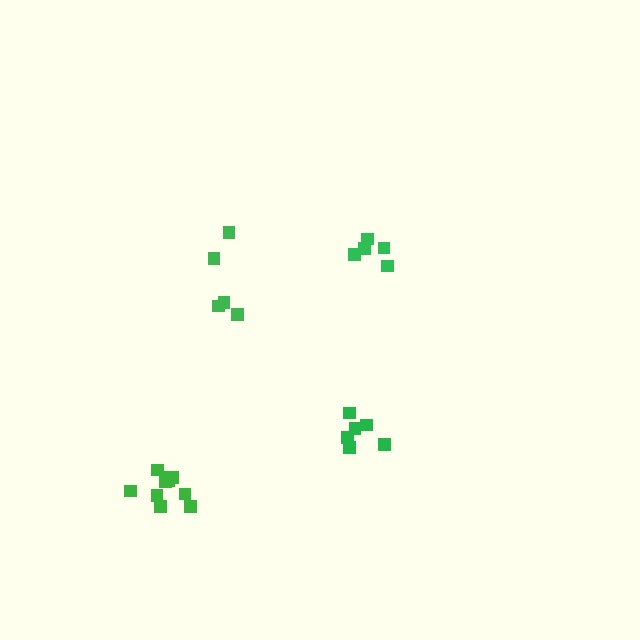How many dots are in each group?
Group 1: 5 dots, Group 2: 10 dots, Group 3: 5 dots, Group 4: 6 dots (26 total).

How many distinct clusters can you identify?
There are 4 distinct clusters.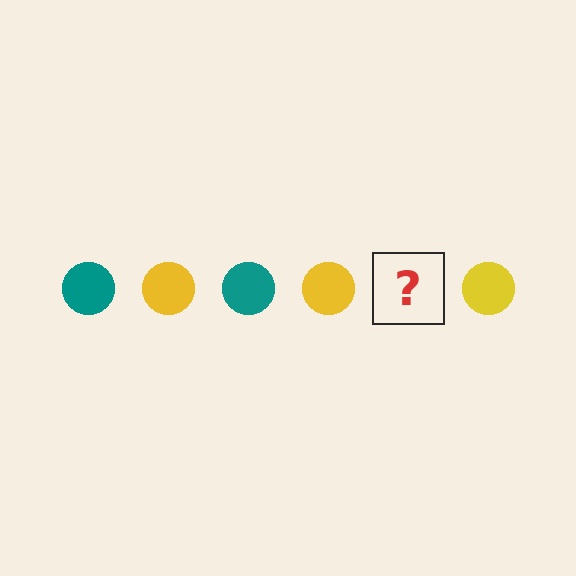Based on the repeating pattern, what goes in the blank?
The blank should be a teal circle.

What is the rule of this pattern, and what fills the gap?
The rule is that the pattern cycles through teal, yellow circles. The gap should be filled with a teal circle.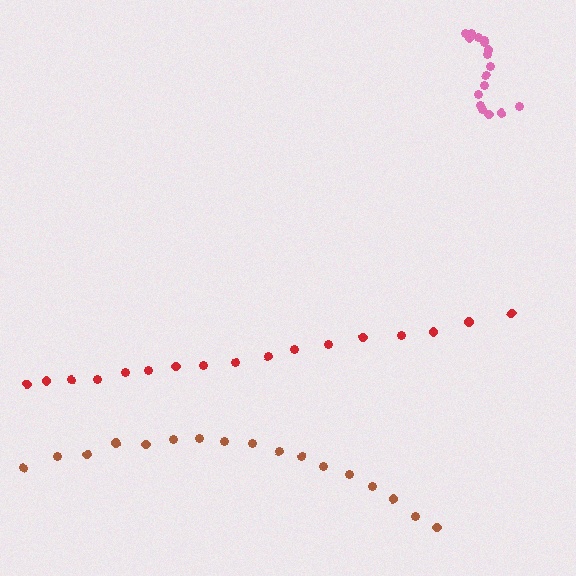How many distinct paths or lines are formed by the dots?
There are 3 distinct paths.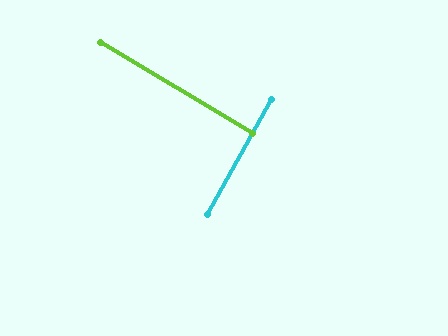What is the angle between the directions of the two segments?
Approximately 89 degrees.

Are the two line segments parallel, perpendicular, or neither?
Perpendicular — they meet at approximately 89°.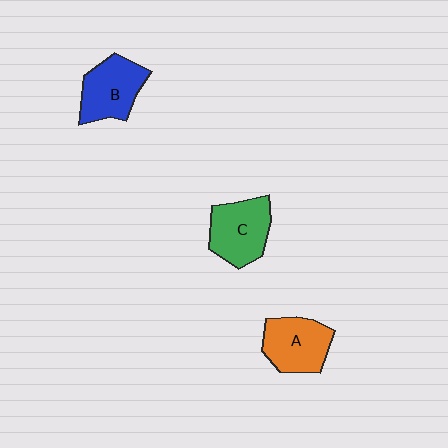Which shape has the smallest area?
Shape A (orange).